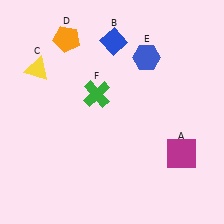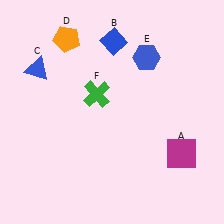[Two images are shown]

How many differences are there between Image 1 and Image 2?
There is 1 difference between the two images.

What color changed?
The triangle (C) changed from yellow in Image 1 to blue in Image 2.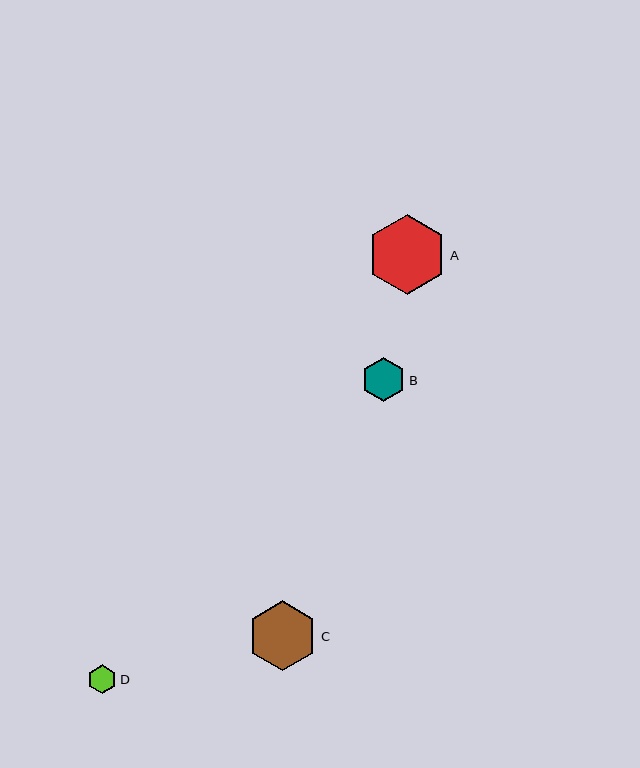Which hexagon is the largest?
Hexagon A is the largest with a size of approximately 80 pixels.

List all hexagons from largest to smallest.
From largest to smallest: A, C, B, D.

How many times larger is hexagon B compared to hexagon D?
Hexagon B is approximately 1.5 times the size of hexagon D.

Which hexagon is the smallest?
Hexagon D is the smallest with a size of approximately 29 pixels.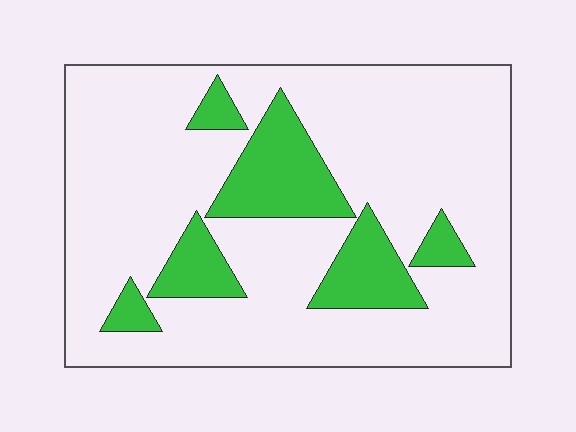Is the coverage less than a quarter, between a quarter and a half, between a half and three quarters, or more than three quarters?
Less than a quarter.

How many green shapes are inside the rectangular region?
6.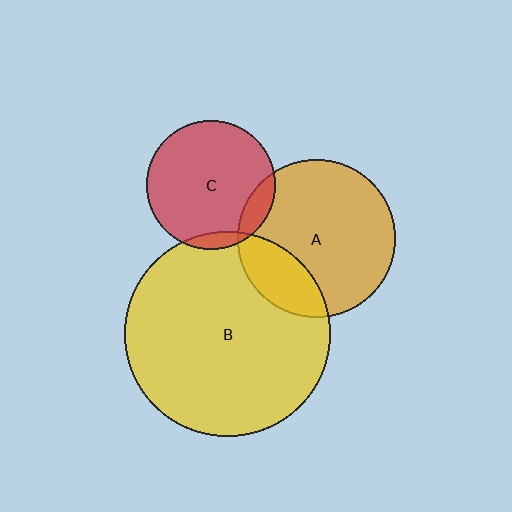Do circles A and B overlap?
Yes.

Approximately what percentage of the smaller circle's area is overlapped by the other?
Approximately 25%.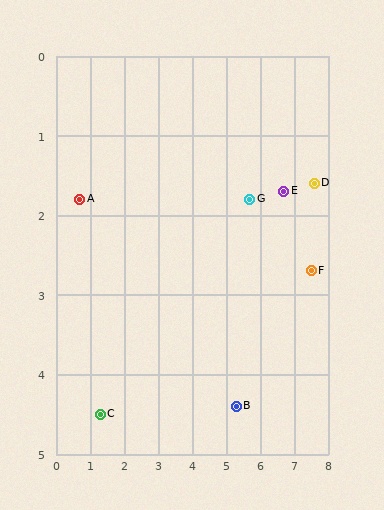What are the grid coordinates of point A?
Point A is at approximately (0.7, 1.8).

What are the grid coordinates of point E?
Point E is at approximately (6.7, 1.7).